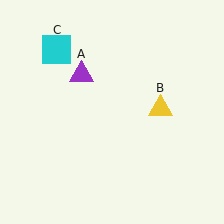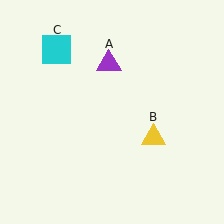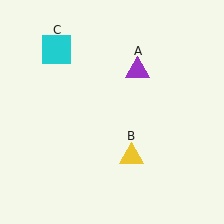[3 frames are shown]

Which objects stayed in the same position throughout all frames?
Cyan square (object C) remained stationary.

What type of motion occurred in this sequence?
The purple triangle (object A), yellow triangle (object B) rotated clockwise around the center of the scene.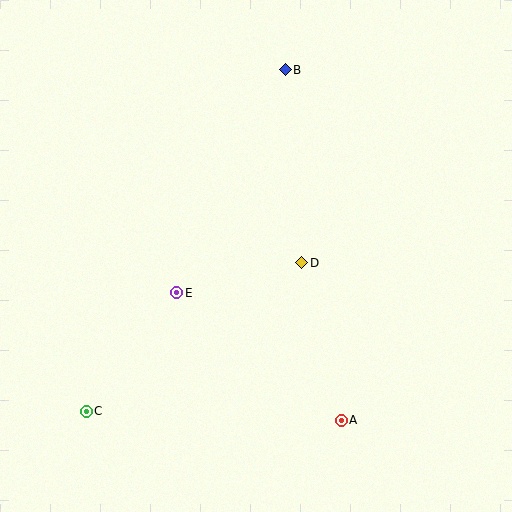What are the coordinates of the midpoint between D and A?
The midpoint between D and A is at (322, 341).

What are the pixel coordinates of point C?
Point C is at (86, 411).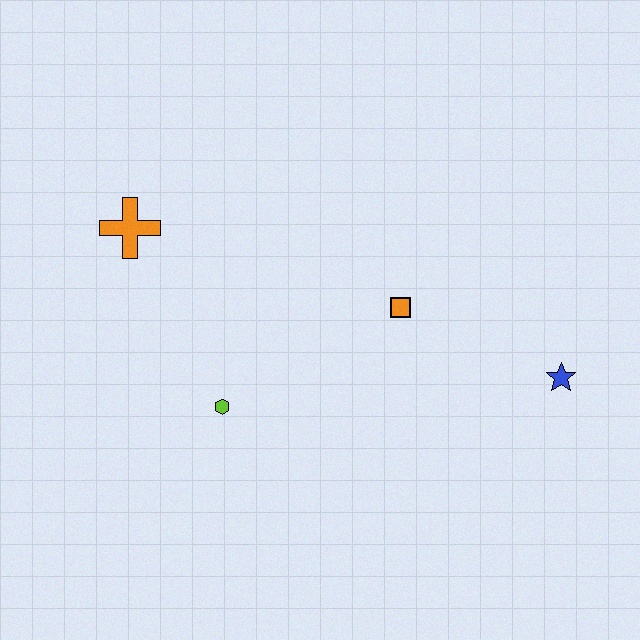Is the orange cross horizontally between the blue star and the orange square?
No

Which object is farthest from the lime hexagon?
The blue star is farthest from the lime hexagon.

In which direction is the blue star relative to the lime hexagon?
The blue star is to the right of the lime hexagon.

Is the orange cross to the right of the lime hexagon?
No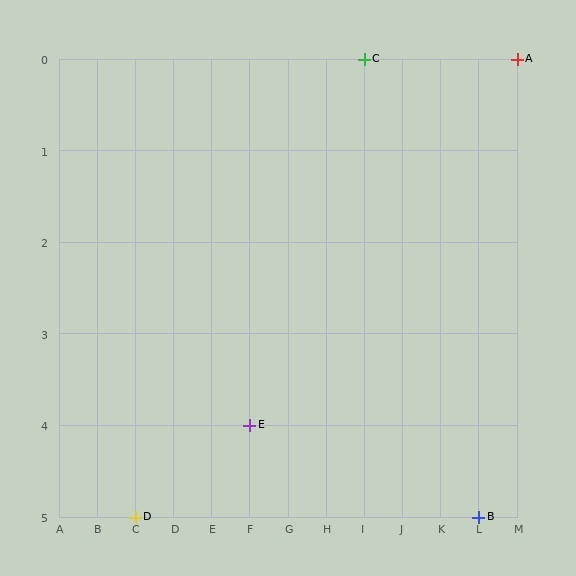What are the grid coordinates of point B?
Point B is at grid coordinates (L, 5).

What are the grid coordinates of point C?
Point C is at grid coordinates (I, 0).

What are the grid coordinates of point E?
Point E is at grid coordinates (F, 4).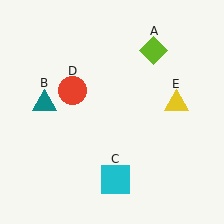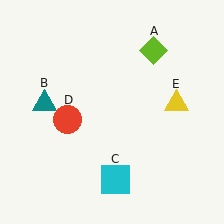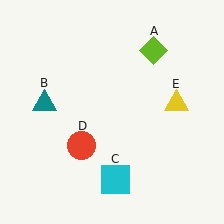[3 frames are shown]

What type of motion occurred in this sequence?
The red circle (object D) rotated counterclockwise around the center of the scene.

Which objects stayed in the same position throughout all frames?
Lime diamond (object A) and teal triangle (object B) and cyan square (object C) and yellow triangle (object E) remained stationary.